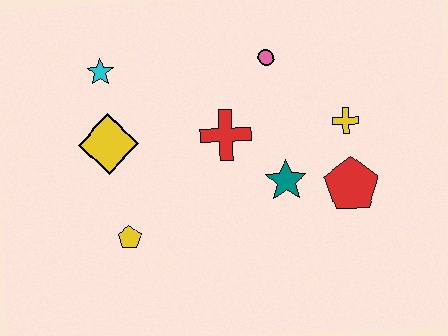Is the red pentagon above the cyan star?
No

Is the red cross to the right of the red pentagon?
No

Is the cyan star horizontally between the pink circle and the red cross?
No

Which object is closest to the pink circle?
The red cross is closest to the pink circle.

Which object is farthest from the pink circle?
The yellow pentagon is farthest from the pink circle.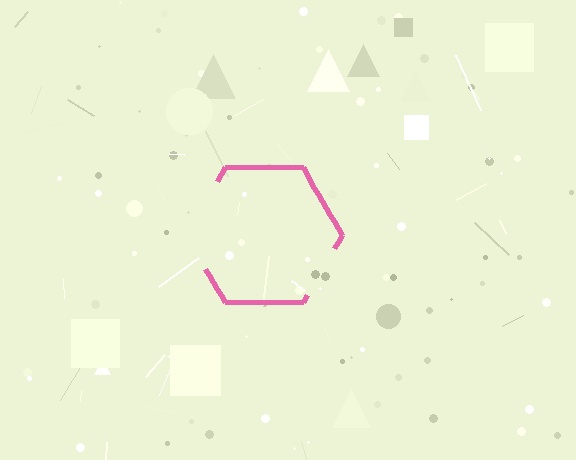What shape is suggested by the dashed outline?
The dashed outline suggests a hexagon.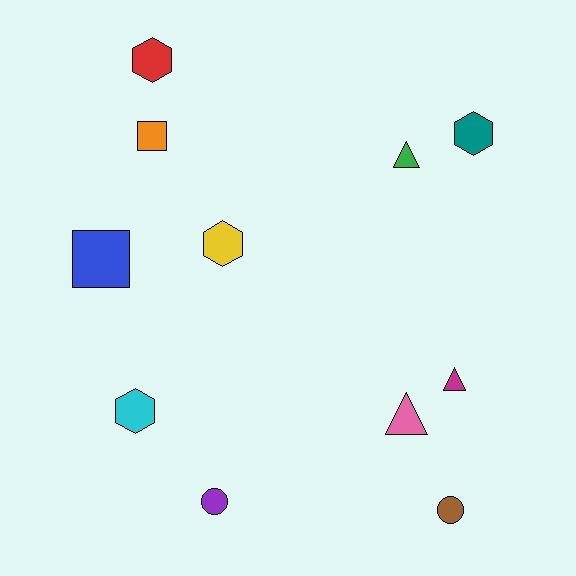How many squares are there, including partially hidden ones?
There are 2 squares.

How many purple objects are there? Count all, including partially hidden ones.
There is 1 purple object.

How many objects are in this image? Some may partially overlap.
There are 11 objects.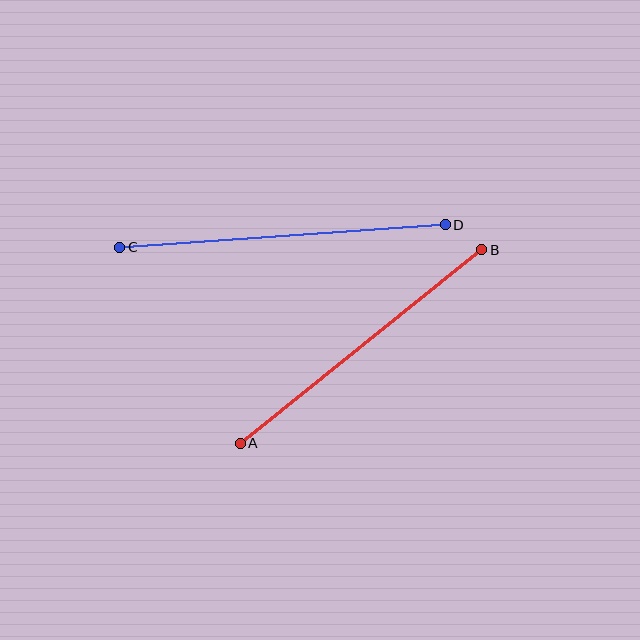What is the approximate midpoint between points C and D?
The midpoint is at approximately (283, 236) pixels.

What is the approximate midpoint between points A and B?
The midpoint is at approximately (361, 346) pixels.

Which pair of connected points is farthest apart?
Points C and D are farthest apart.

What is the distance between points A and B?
The distance is approximately 310 pixels.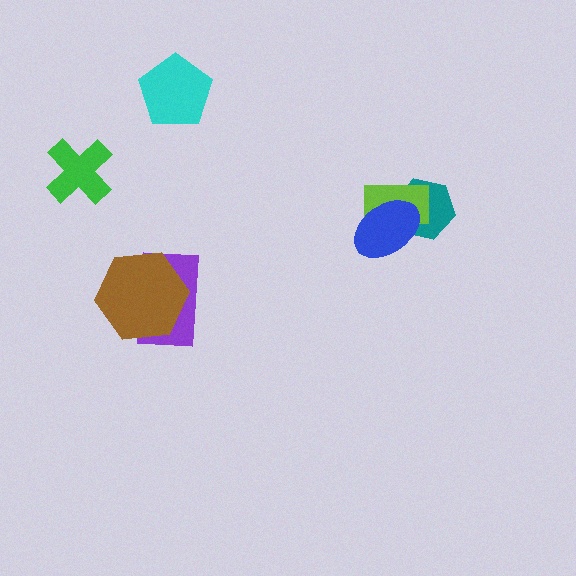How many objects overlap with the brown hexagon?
1 object overlaps with the brown hexagon.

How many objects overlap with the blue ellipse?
2 objects overlap with the blue ellipse.